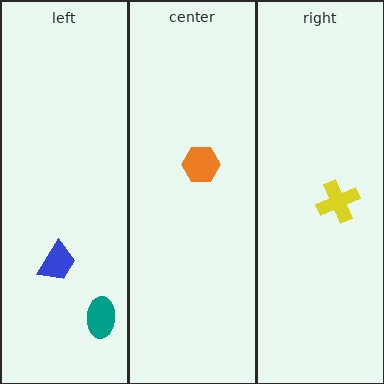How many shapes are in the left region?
2.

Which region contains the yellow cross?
The right region.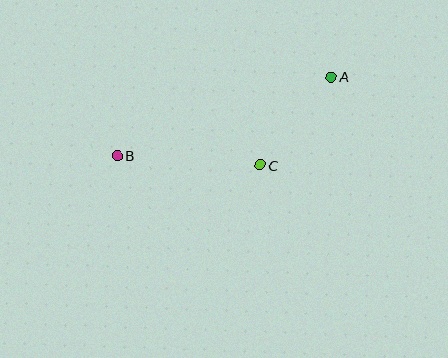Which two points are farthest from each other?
Points A and B are farthest from each other.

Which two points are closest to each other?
Points A and C are closest to each other.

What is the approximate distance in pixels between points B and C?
The distance between B and C is approximately 144 pixels.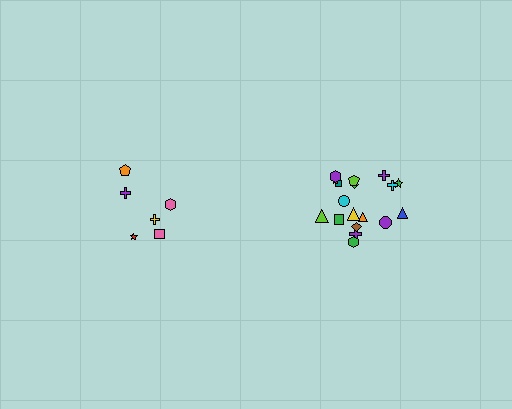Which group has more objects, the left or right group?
The right group.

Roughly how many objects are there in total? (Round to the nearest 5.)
Roughly 25 objects in total.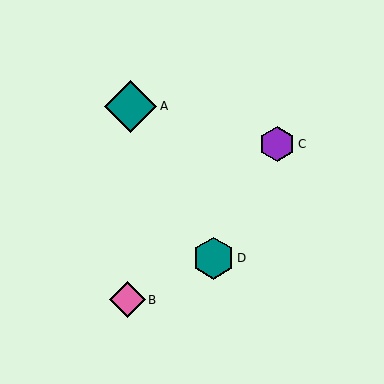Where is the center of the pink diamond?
The center of the pink diamond is at (127, 300).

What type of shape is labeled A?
Shape A is a teal diamond.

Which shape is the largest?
The teal diamond (labeled A) is the largest.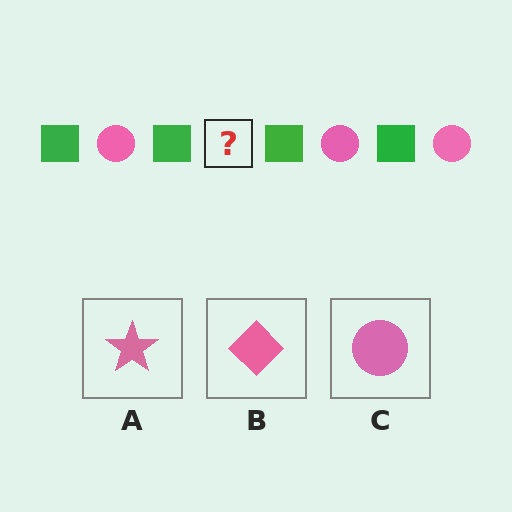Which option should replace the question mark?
Option C.